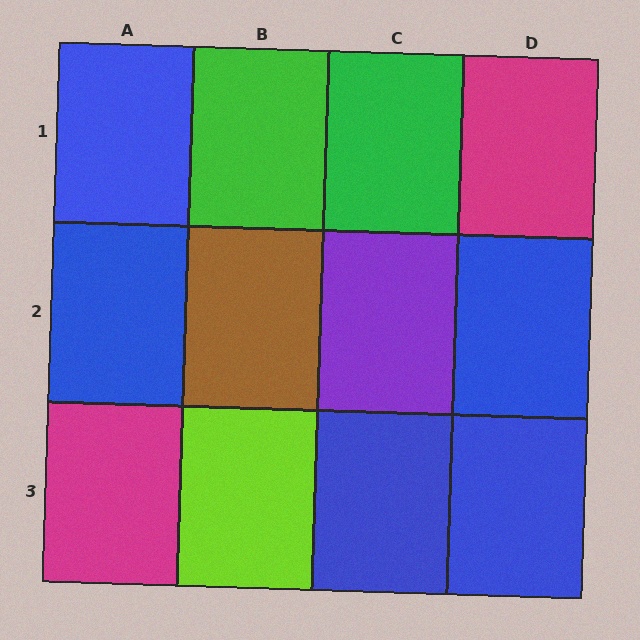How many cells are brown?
1 cell is brown.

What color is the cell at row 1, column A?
Blue.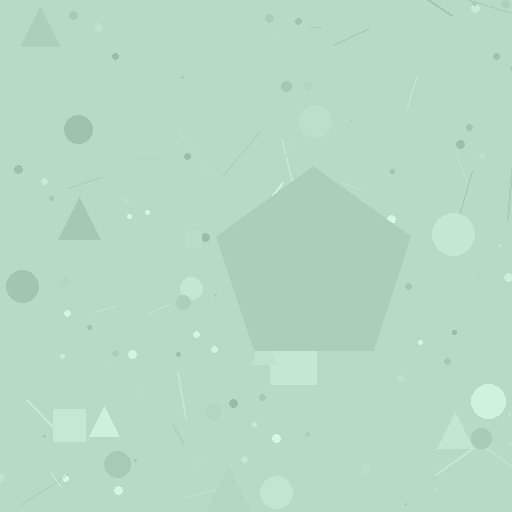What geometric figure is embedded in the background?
A pentagon is embedded in the background.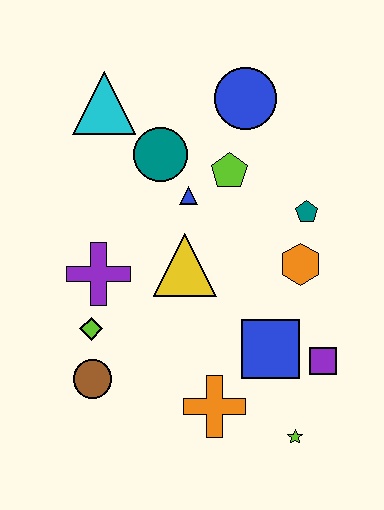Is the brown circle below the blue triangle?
Yes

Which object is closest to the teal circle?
The blue triangle is closest to the teal circle.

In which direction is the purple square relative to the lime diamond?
The purple square is to the right of the lime diamond.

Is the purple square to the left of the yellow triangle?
No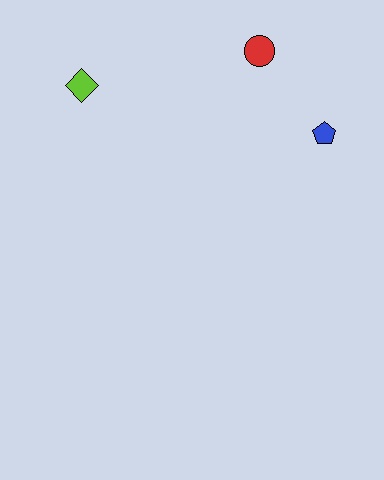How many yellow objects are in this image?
There are no yellow objects.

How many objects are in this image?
There are 3 objects.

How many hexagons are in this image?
There are no hexagons.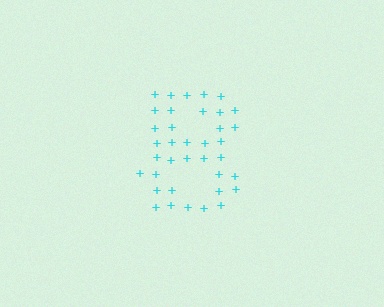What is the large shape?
The large shape is the digit 8.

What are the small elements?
The small elements are plus signs.